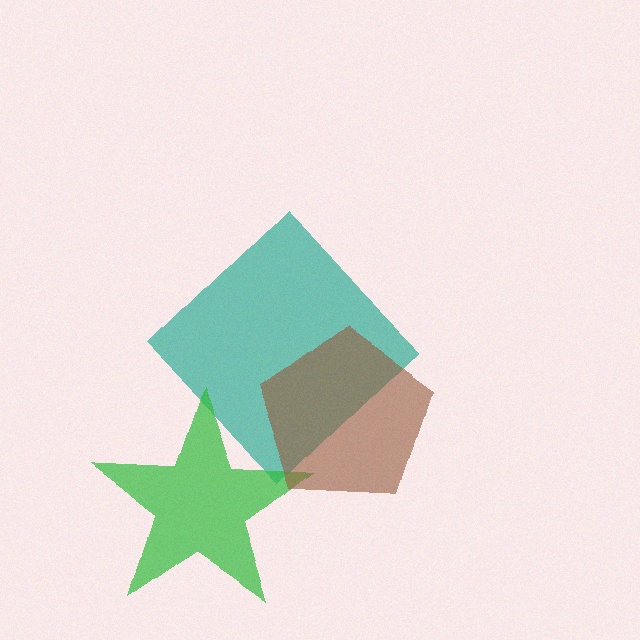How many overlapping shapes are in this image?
There are 3 overlapping shapes in the image.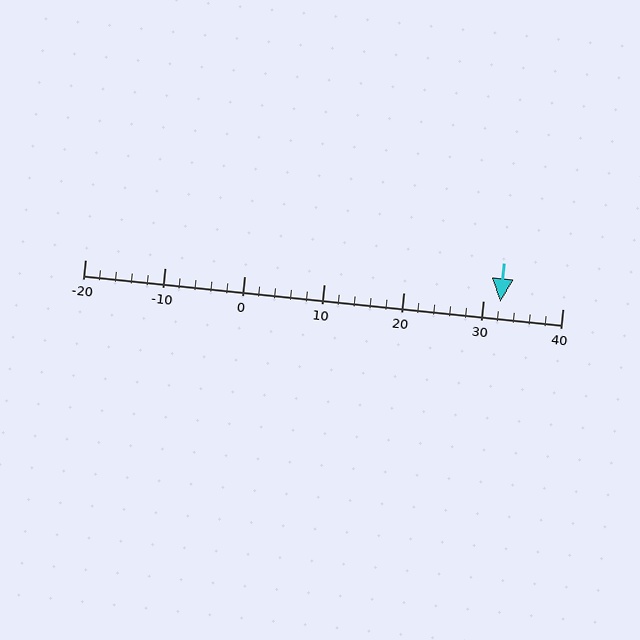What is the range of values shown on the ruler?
The ruler shows values from -20 to 40.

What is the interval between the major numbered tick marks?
The major tick marks are spaced 10 units apart.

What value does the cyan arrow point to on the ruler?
The cyan arrow points to approximately 32.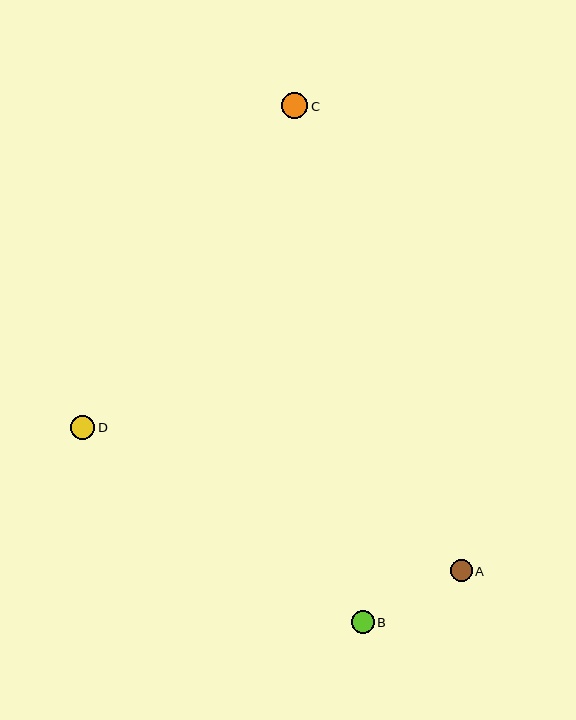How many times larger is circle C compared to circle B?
Circle C is approximately 1.1 times the size of circle B.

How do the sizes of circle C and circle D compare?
Circle C and circle D are approximately the same size.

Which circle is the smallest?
Circle A is the smallest with a size of approximately 22 pixels.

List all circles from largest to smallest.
From largest to smallest: C, D, B, A.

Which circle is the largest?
Circle C is the largest with a size of approximately 26 pixels.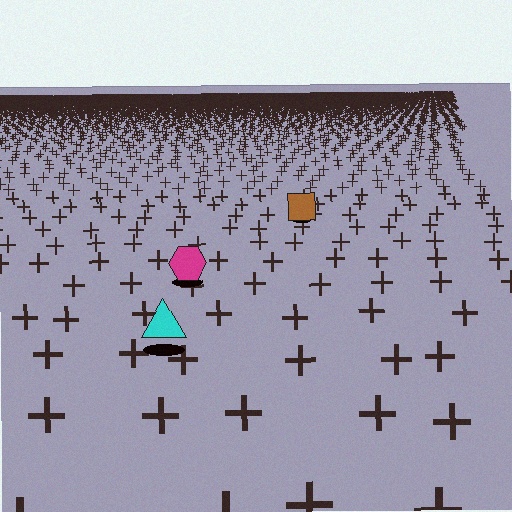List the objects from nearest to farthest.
From nearest to farthest: the cyan triangle, the magenta hexagon, the brown square.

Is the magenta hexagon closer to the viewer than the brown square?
Yes. The magenta hexagon is closer — you can tell from the texture gradient: the ground texture is coarser near it.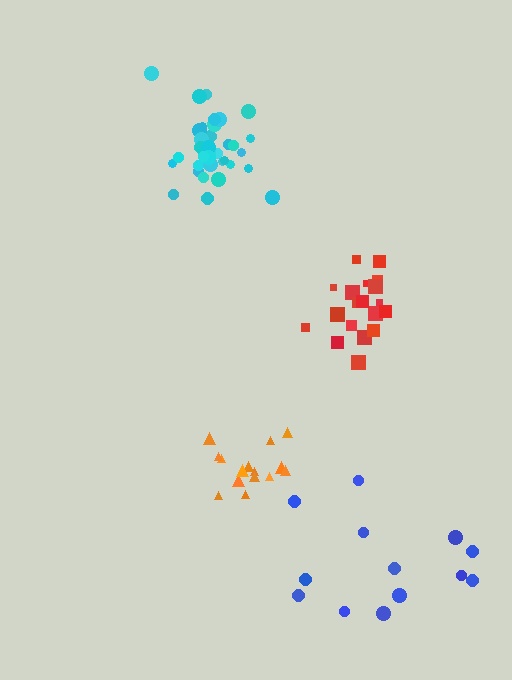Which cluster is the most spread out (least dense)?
Blue.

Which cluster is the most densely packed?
Cyan.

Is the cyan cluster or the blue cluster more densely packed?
Cyan.